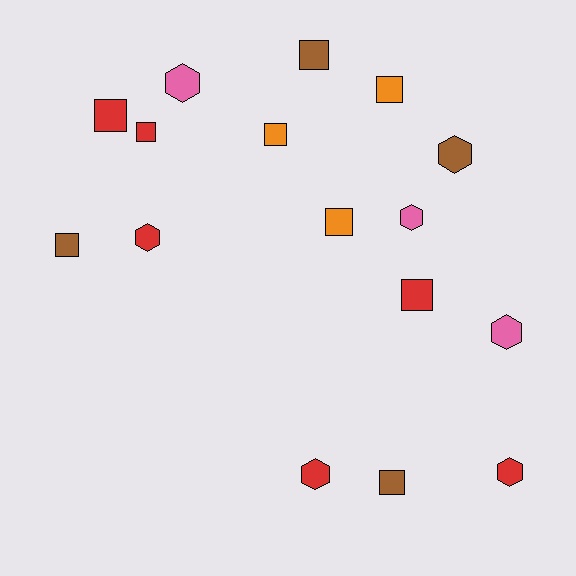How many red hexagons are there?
There are 3 red hexagons.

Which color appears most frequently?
Red, with 6 objects.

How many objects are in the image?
There are 16 objects.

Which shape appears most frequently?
Square, with 9 objects.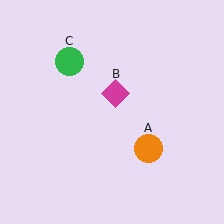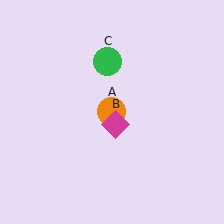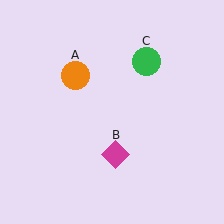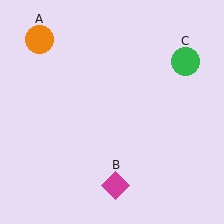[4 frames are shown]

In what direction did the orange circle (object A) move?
The orange circle (object A) moved up and to the left.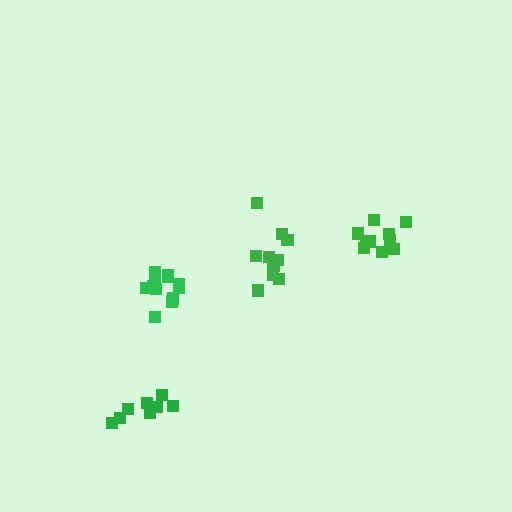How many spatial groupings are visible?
There are 4 spatial groupings.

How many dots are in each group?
Group 1: 10 dots, Group 2: 10 dots, Group 3: 9 dots, Group 4: 13 dots (42 total).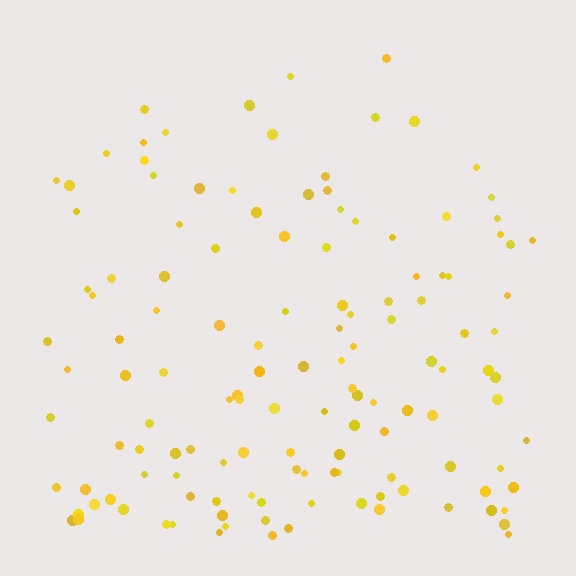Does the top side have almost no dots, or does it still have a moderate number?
Still a moderate number, just noticeably fewer than the bottom.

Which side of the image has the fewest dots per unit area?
The top.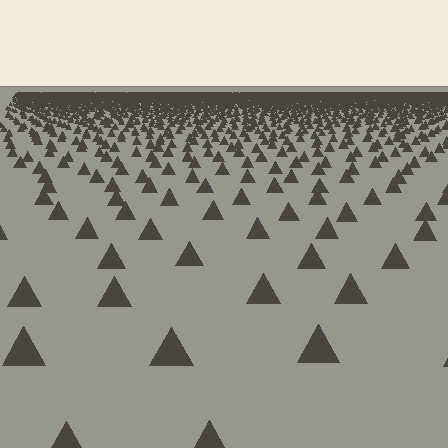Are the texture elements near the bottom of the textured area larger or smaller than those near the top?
Larger. Near the bottom, elements are closer to the viewer and appear at a bigger on-screen size.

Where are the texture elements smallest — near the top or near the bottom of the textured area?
Near the top.